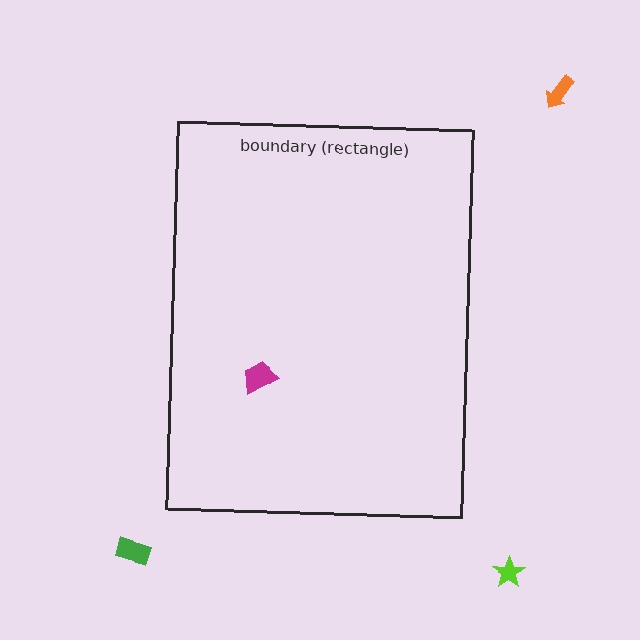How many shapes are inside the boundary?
1 inside, 3 outside.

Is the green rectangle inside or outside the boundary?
Outside.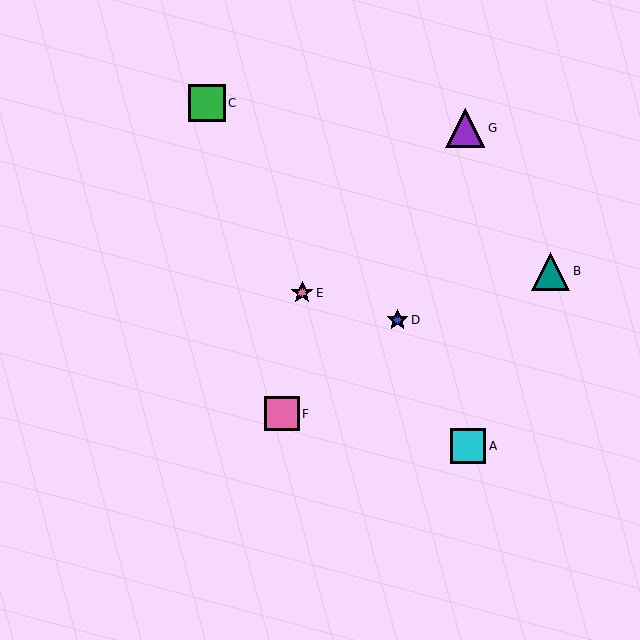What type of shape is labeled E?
Shape E is a pink star.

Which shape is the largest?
The purple triangle (labeled G) is the largest.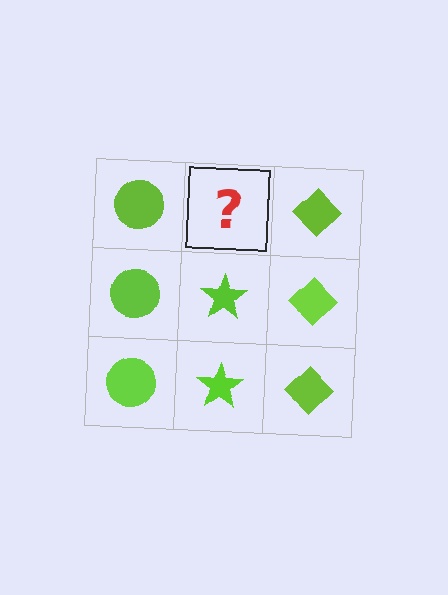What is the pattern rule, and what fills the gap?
The rule is that each column has a consistent shape. The gap should be filled with a lime star.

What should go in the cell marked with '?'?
The missing cell should contain a lime star.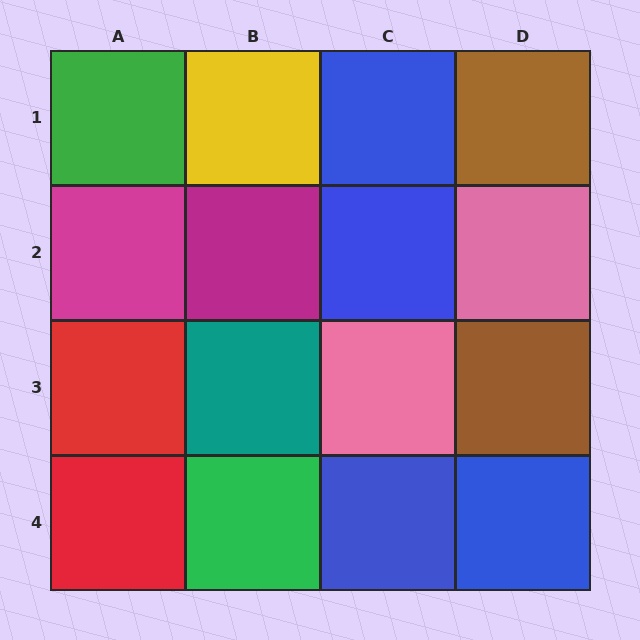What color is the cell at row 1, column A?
Green.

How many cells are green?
2 cells are green.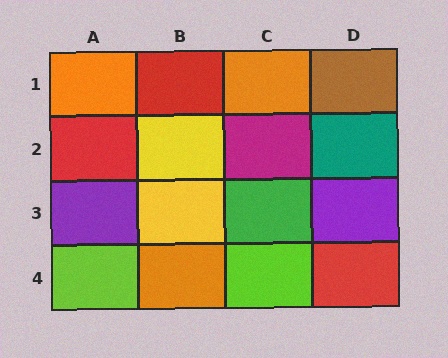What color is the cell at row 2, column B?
Yellow.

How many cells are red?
3 cells are red.